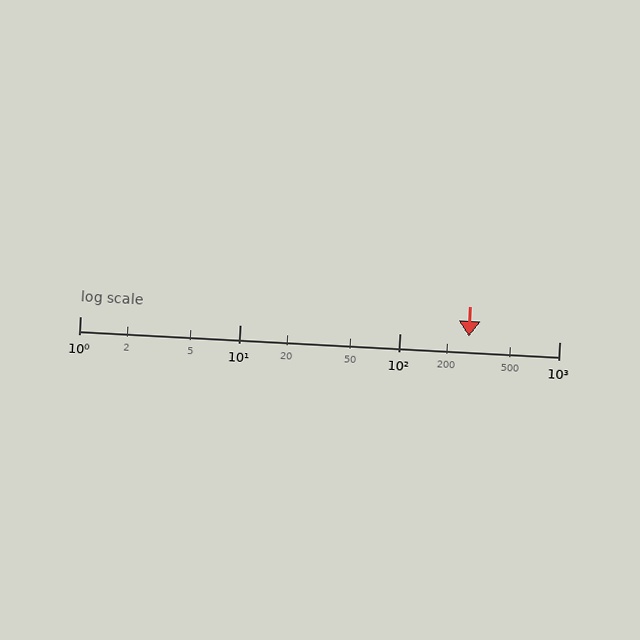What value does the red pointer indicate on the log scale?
The pointer indicates approximately 270.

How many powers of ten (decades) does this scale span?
The scale spans 3 decades, from 1 to 1000.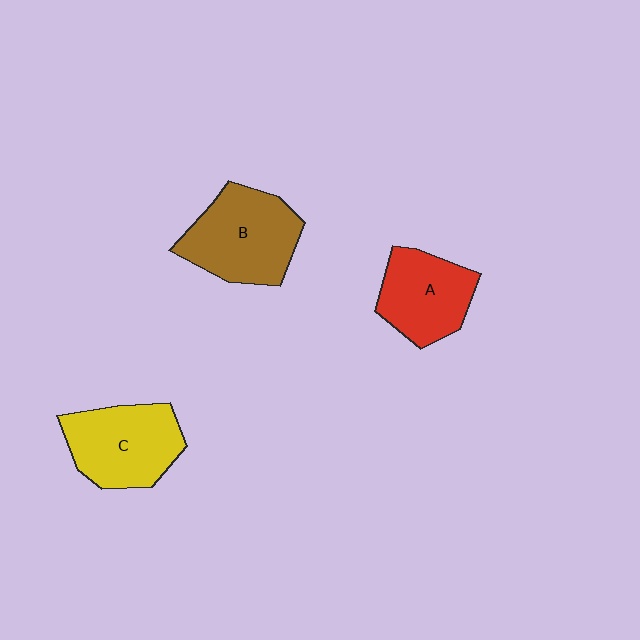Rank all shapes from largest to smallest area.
From largest to smallest: B (brown), C (yellow), A (red).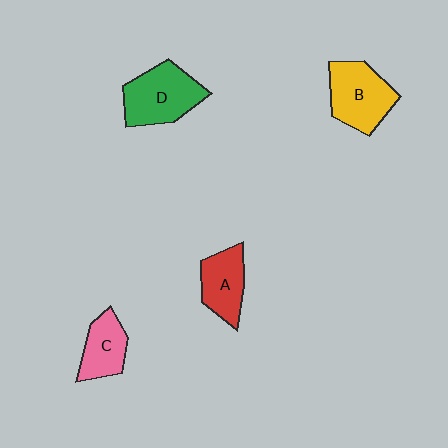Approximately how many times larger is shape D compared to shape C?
Approximately 1.5 times.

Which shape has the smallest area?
Shape C (pink).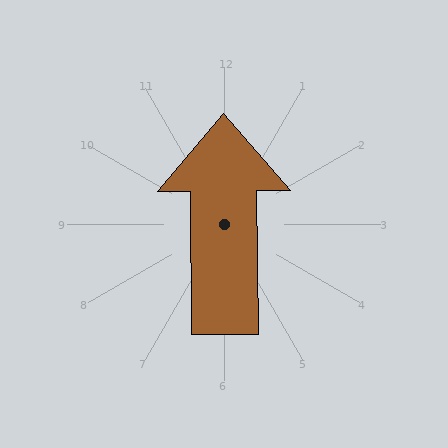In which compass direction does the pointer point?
North.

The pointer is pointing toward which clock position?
Roughly 12 o'clock.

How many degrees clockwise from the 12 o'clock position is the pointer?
Approximately 360 degrees.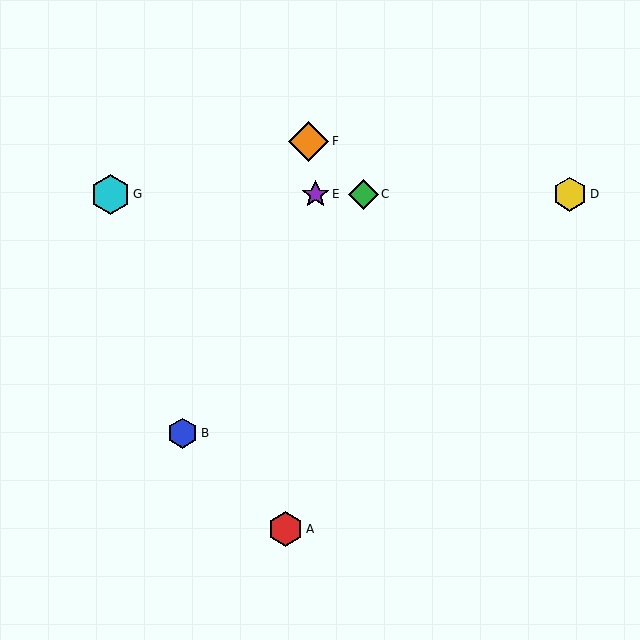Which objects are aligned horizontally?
Objects C, D, E, G are aligned horizontally.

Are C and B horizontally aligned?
No, C is at y≈194 and B is at y≈433.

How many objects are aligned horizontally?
4 objects (C, D, E, G) are aligned horizontally.